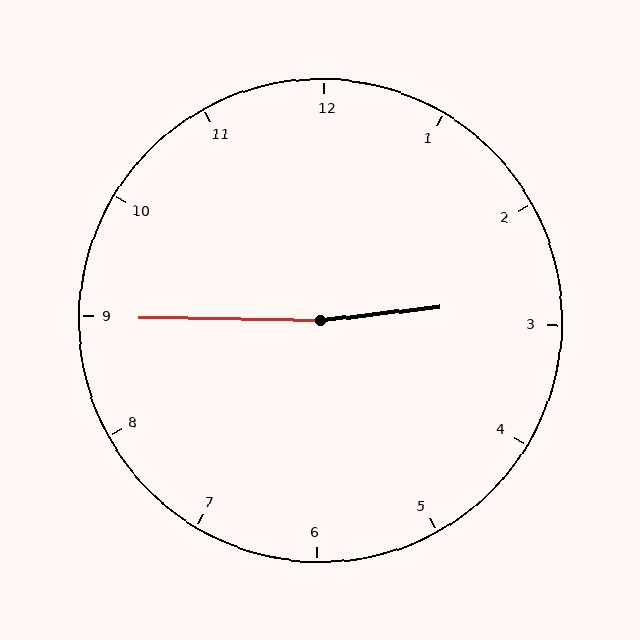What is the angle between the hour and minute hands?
Approximately 172 degrees.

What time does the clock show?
2:45.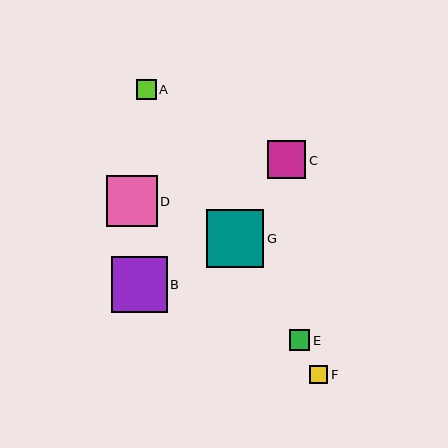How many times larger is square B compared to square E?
Square B is approximately 2.7 times the size of square E.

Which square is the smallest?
Square F is the smallest with a size of approximately 18 pixels.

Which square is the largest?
Square G is the largest with a size of approximately 58 pixels.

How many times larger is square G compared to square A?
Square G is approximately 2.9 times the size of square A.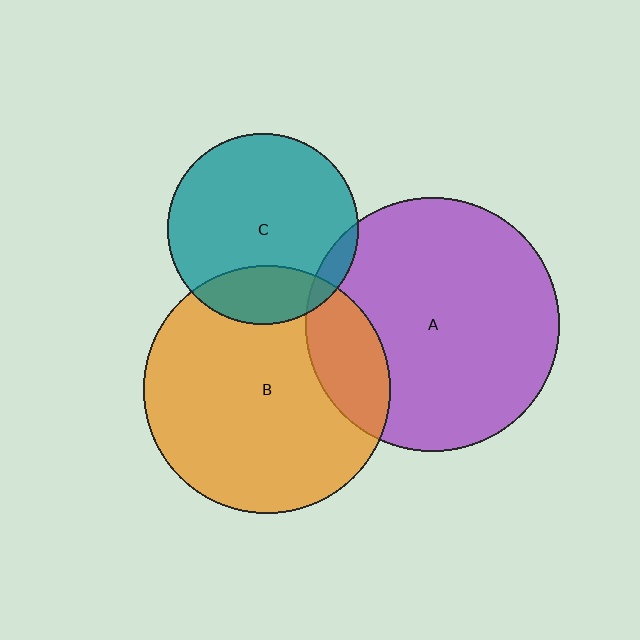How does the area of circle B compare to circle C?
Approximately 1.7 times.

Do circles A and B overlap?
Yes.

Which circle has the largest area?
Circle A (purple).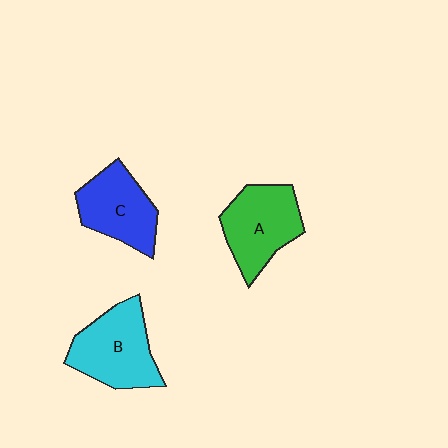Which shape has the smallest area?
Shape C (blue).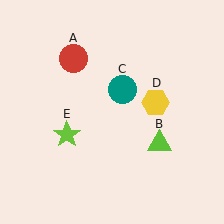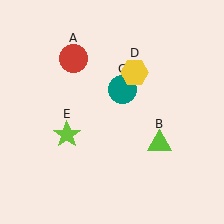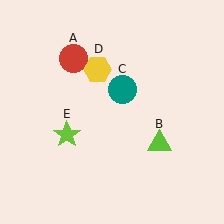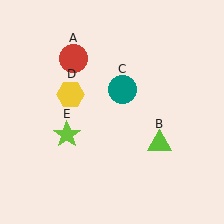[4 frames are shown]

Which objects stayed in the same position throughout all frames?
Red circle (object A) and lime triangle (object B) and teal circle (object C) and lime star (object E) remained stationary.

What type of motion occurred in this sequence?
The yellow hexagon (object D) rotated counterclockwise around the center of the scene.